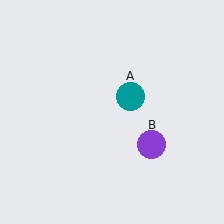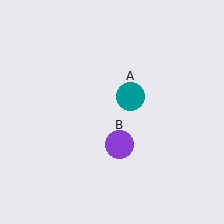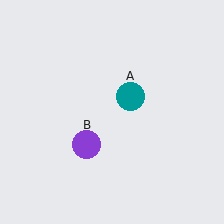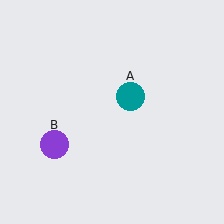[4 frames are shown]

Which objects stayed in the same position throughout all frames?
Teal circle (object A) remained stationary.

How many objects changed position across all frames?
1 object changed position: purple circle (object B).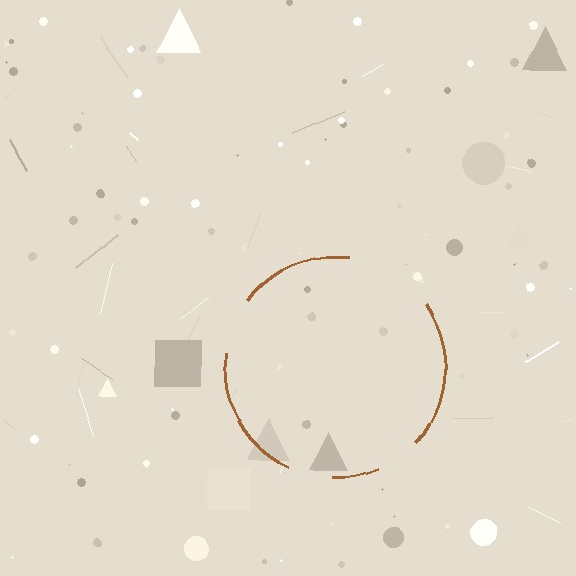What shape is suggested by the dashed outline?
The dashed outline suggests a circle.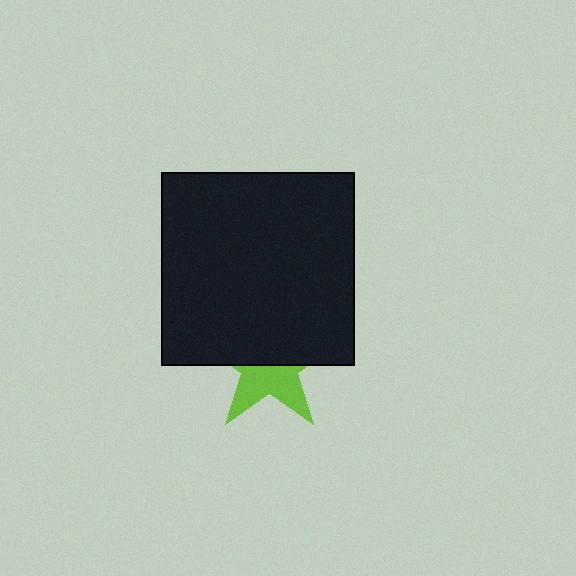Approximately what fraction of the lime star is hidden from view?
Roughly 57% of the lime star is hidden behind the black square.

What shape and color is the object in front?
The object in front is a black square.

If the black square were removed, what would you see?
You would see the complete lime star.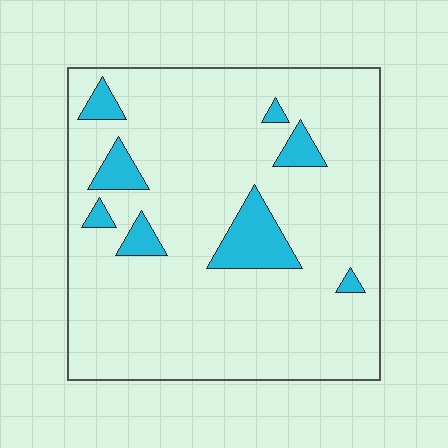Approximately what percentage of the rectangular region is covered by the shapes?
Approximately 10%.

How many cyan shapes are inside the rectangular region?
8.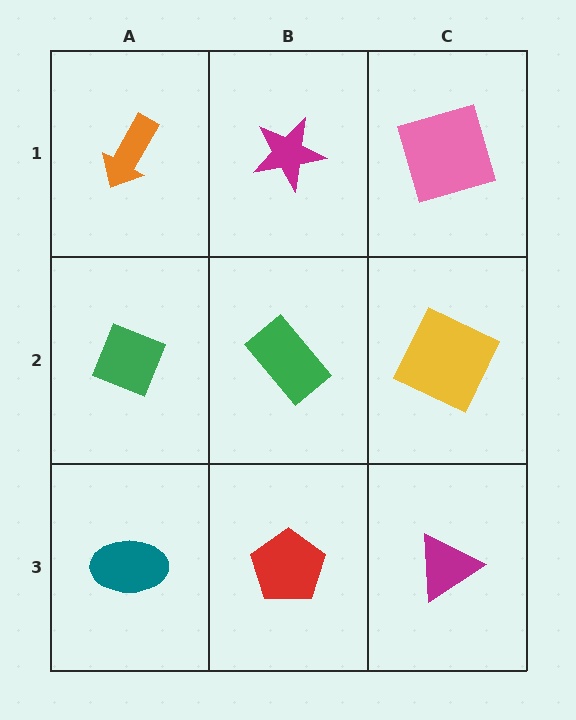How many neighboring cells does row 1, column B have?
3.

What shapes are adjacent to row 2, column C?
A pink square (row 1, column C), a magenta triangle (row 3, column C), a green rectangle (row 2, column B).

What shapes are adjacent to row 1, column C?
A yellow square (row 2, column C), a magenta star (row 1, column B).